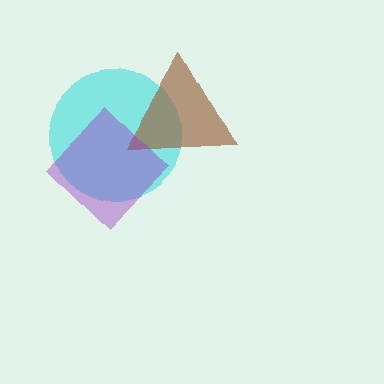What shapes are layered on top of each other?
The layered shapes are: a cyan circle, a brown triangle, a purple diamond.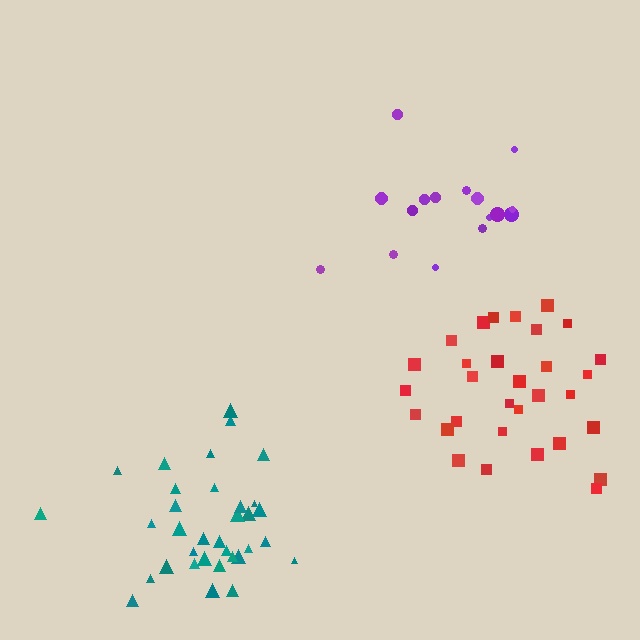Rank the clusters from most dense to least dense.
teal, red, purple.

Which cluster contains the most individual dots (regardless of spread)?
Teal (34).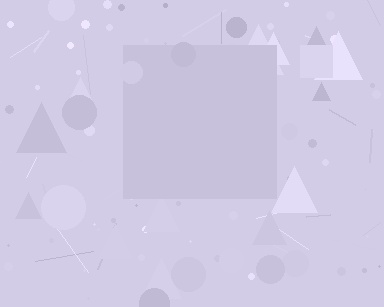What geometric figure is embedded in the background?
A square is embedded in the background.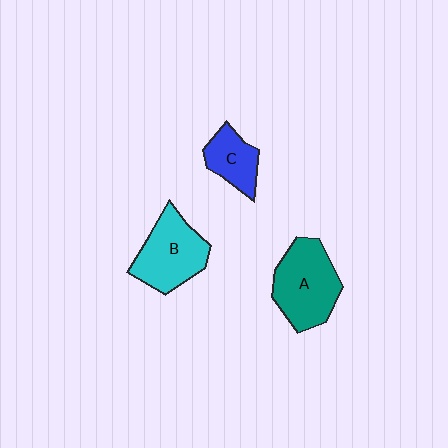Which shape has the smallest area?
Shape C (blue).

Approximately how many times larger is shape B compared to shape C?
Approximately 1.7 times.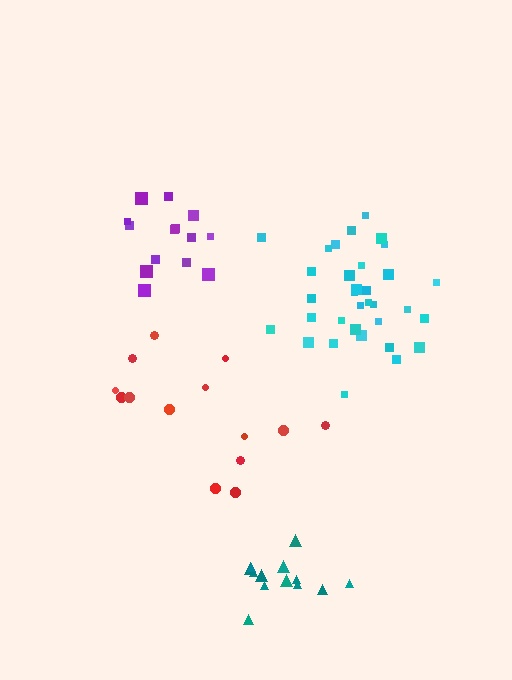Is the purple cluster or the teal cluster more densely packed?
Teal.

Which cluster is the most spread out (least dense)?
Red.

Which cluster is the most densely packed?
Teal.